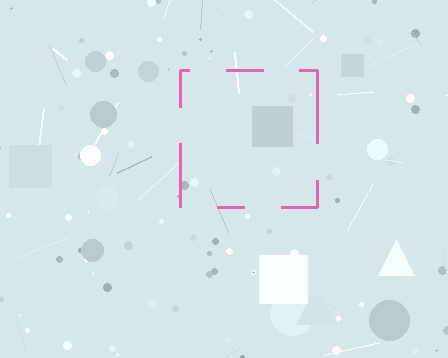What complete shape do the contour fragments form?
The contour fragments form a square.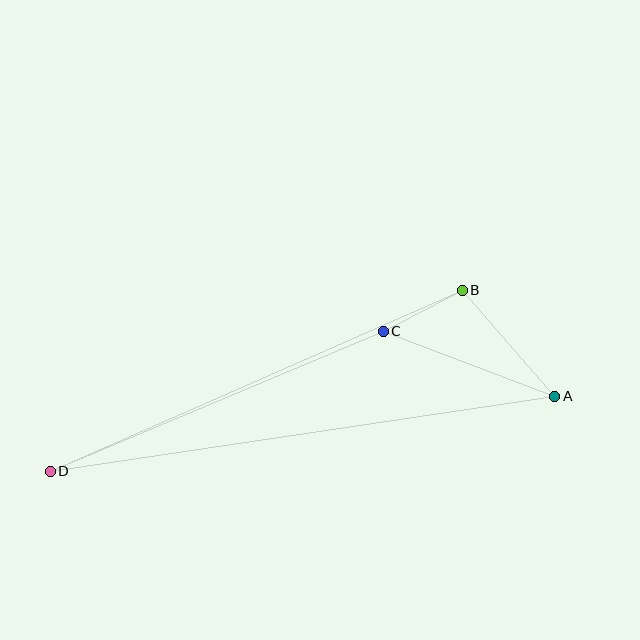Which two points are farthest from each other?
Points A and D are farthest from each other.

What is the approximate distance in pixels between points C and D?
The distance between C and D is approximately 361 pixels.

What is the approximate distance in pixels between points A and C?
The distance between A and C is approximately 183 pixels.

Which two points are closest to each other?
Points B and C are closest to each other.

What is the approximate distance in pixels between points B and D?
The distance between B and D is approximately 450 pixels.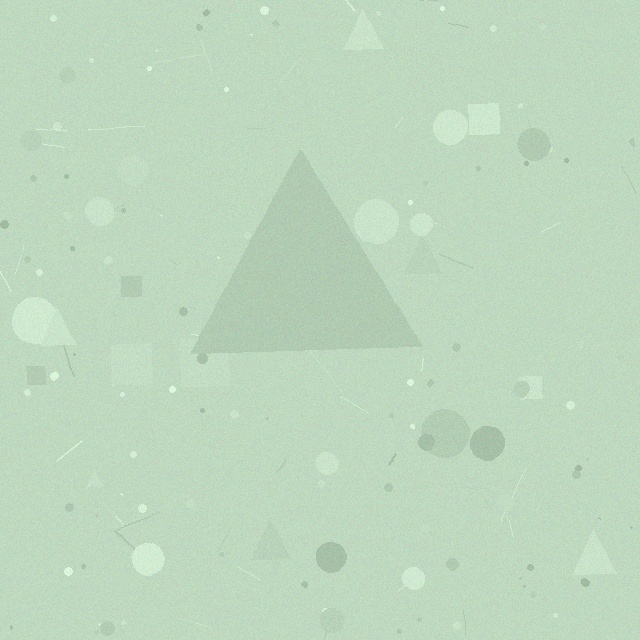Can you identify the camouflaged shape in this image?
The camouflaged shape is a triangle.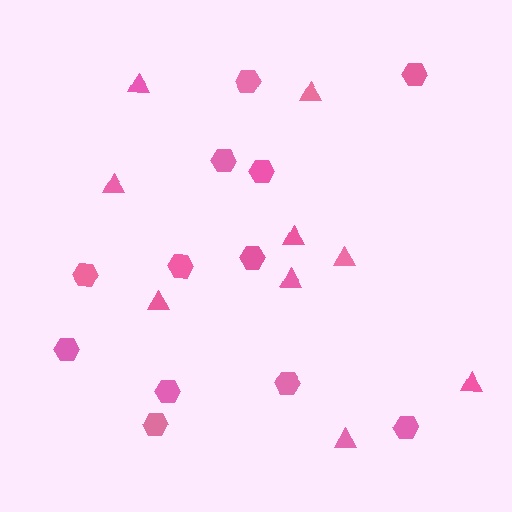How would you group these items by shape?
There are 2 groups: one group of hexagons (12) and one group of triangles (9).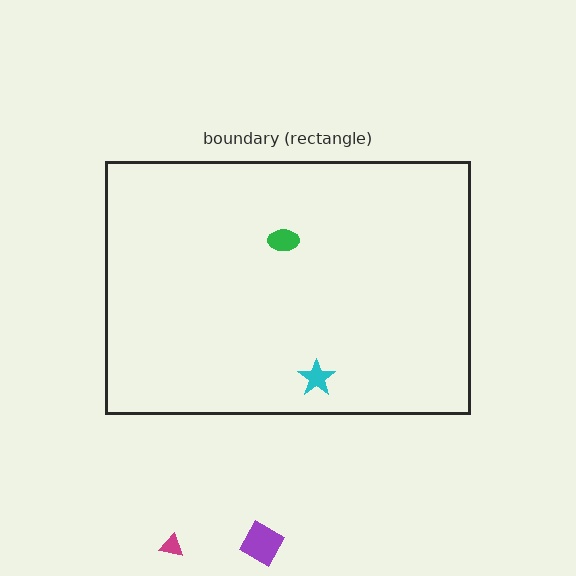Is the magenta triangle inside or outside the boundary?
Outside.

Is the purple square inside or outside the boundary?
Outside.